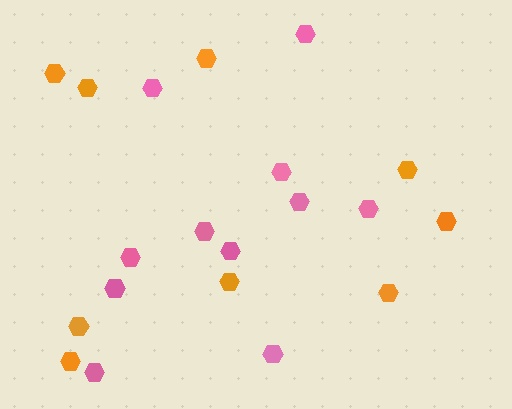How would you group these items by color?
There are 2 groups: one group of orange hexagons (9) and one group of pink hexagons (11).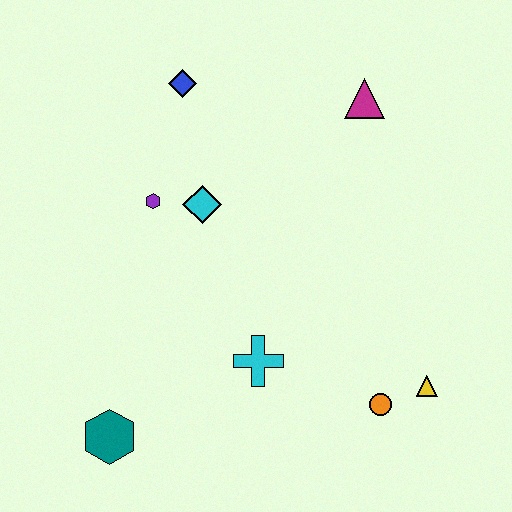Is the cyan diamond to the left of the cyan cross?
Yes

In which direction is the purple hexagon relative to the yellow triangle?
The purple hexagon is to the left of the yellow triangle.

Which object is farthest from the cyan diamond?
The yellow triangle is farthest from the cyan diamond.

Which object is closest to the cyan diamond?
The purple hexagon is closest to the cyan diamond.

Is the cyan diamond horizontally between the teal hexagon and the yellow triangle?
Yes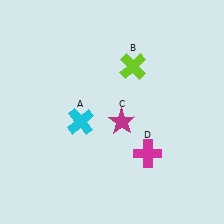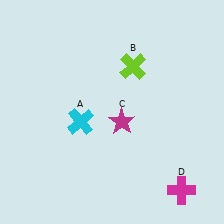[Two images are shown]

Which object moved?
The magenta cross (D) moved down.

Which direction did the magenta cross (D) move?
The magenta cross (D) moved down.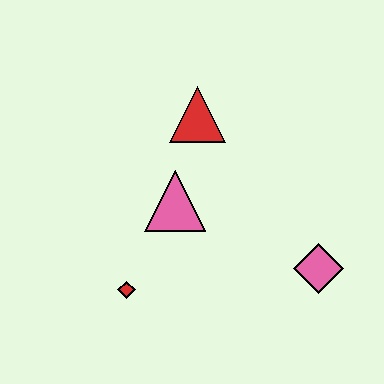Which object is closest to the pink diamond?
The pink triangle is closest to the pink diamond.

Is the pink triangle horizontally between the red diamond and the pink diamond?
Yes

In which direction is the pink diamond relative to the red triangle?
The pink diamond is below the red triangle.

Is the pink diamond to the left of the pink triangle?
No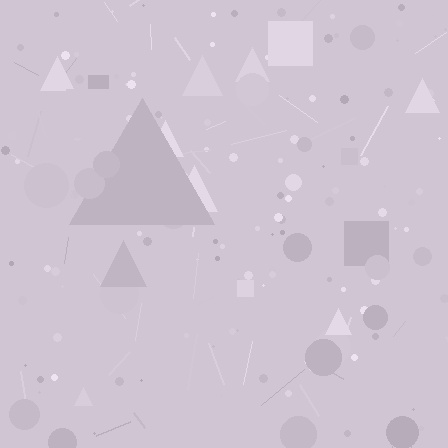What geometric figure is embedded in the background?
A triangle is embedded in the background.